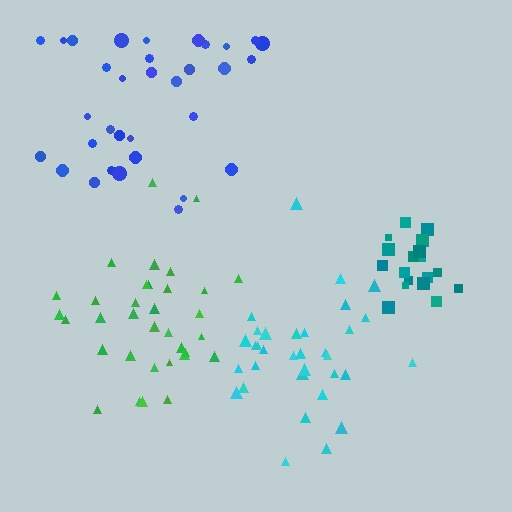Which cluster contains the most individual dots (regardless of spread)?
Green (34).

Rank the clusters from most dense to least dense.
teal, cyan, green, blue.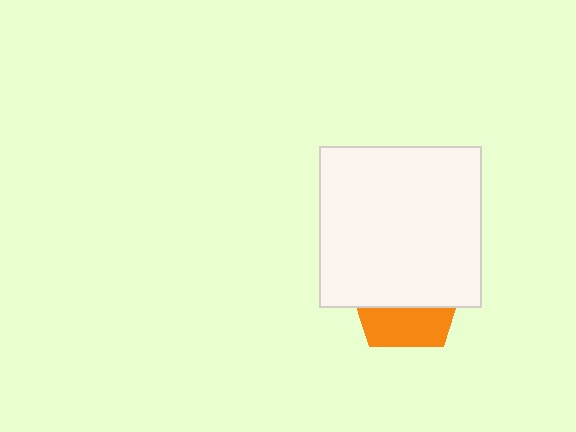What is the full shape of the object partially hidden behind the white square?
The partially hidden object is an orange pentagon.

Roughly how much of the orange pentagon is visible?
A small part of it is visible (roughly 37%).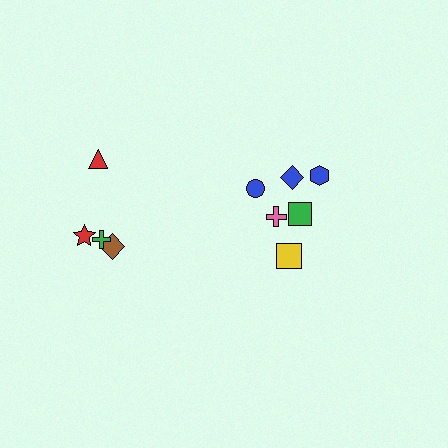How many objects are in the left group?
There are 4 objects.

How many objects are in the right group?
There are 6 objects.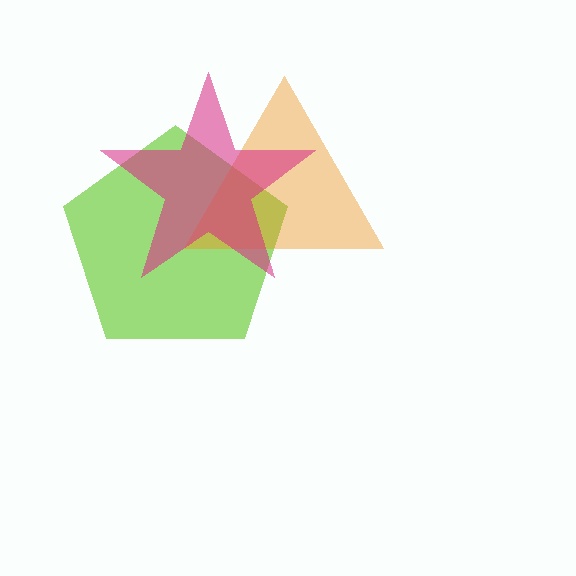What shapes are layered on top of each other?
The layered shapes are: a lime pentagon, an orange triangle, a magenta star.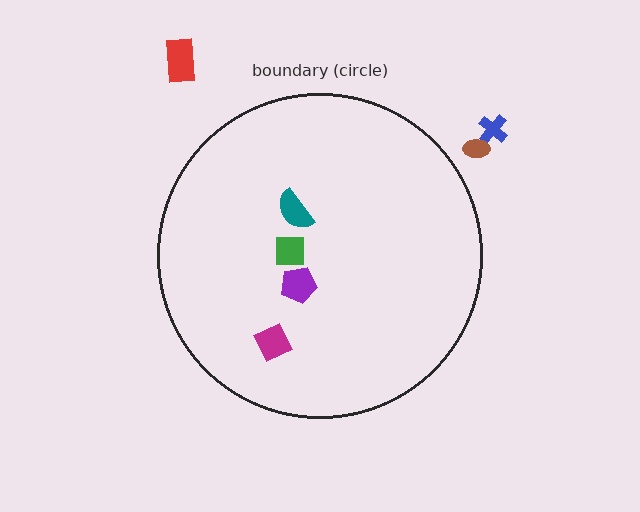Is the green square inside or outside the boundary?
Inside.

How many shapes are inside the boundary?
4 inside, 3 outside.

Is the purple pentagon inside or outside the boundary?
Inside.